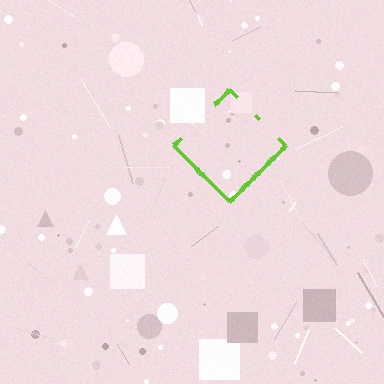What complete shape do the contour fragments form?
The contour fragments form a diamond.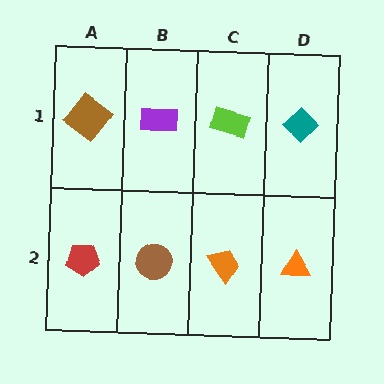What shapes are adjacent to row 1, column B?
A brown circle (row 2, column B), a brown diamond (row 1, column A), a lime rectangle (row 1, column C).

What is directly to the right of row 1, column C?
A teal diamond.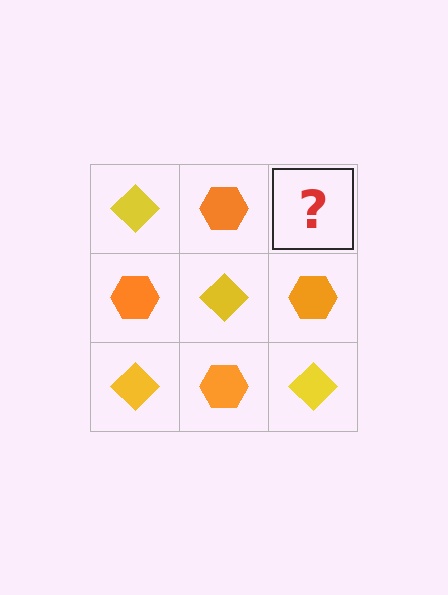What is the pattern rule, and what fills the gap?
The rule is that it alternates yellow diamond and orange hexagon in a checkerboard pattern. The gap should be filled with a yellow diamond.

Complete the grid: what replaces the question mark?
The question mark should be replaced with a yellow diamond.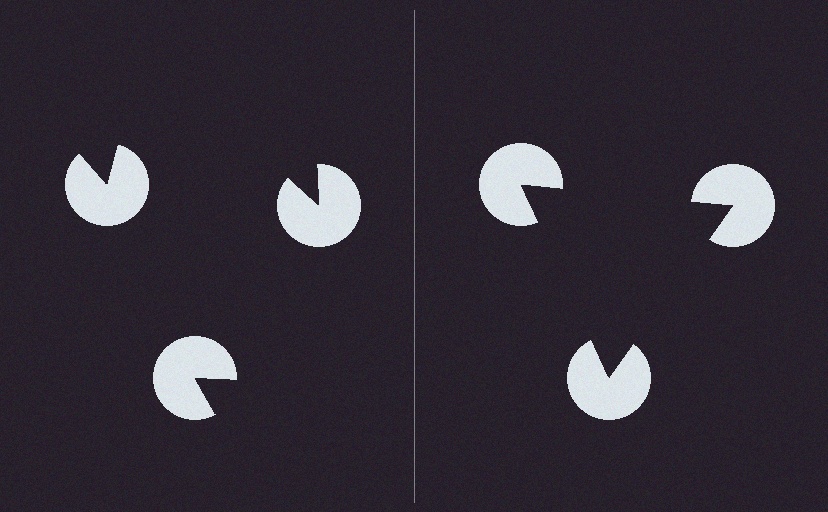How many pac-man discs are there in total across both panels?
6 — 3 on each side.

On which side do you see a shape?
An illusory triangle appears on the right side. On the left side the wedge cuts are rotated, so no coherent shape forms.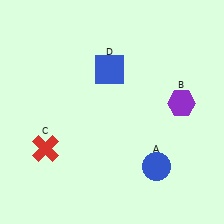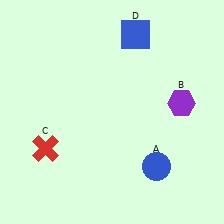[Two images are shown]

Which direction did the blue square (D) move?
The blue square (D) moved up.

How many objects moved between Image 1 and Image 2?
1 object moved between the two images.